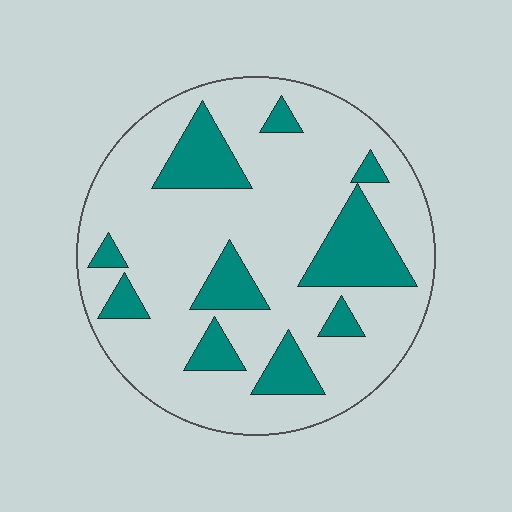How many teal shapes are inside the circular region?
10.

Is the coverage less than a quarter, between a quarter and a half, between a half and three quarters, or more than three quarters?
Less than a quarter.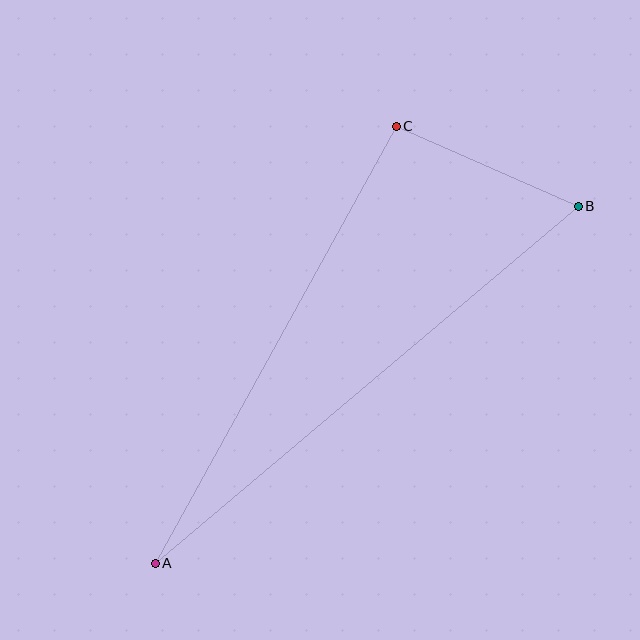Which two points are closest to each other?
Points B and C are closest to each other.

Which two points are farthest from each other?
Points A and B are farthest from each other.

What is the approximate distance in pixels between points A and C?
The distance between A and C is approximately 499 pixels.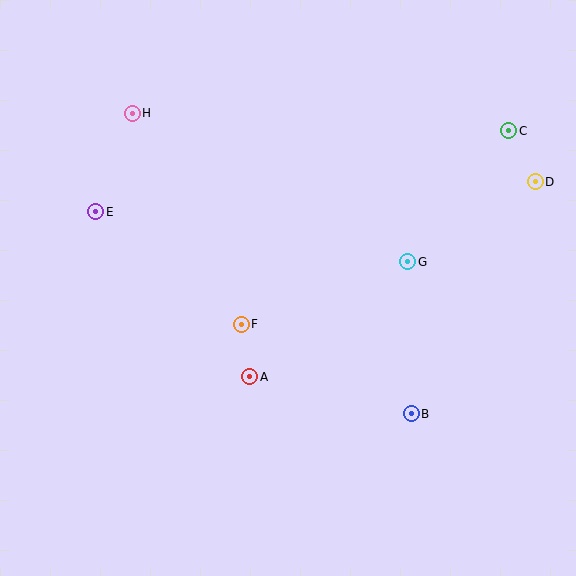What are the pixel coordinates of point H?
Point H is at (132, 113).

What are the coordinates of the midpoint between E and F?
The midpoint between E and F is at (168, 268).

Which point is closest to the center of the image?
Point F at (241, 324) is closest to the center.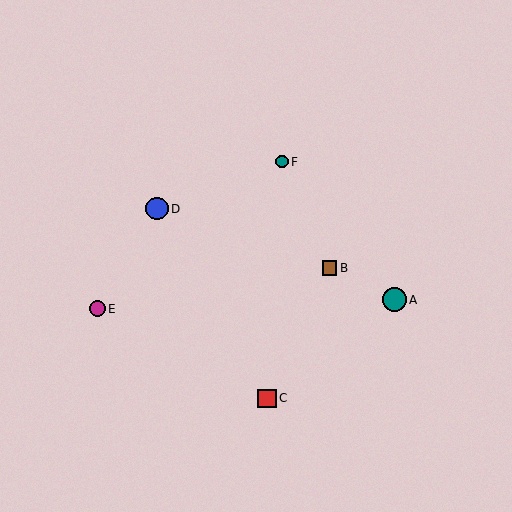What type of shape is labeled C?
Shape C is a red square.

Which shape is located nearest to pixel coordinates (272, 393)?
The red square (labeled C) at (267, 398) is nearest to that location.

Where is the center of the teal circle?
The center of the teal circle is at (394, 300).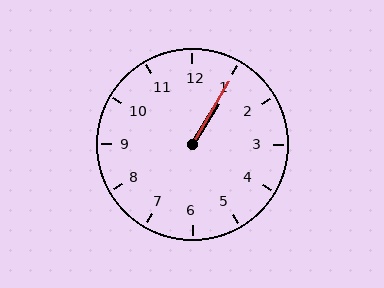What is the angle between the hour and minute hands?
Approximately 2 degrees.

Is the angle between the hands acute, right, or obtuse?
It is acute.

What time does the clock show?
1:05.